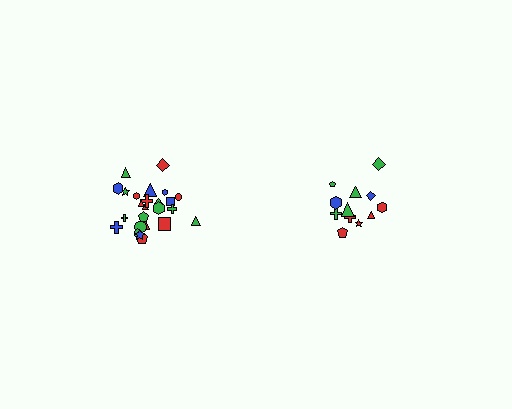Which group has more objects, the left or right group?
The left group.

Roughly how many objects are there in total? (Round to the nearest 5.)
Roughly 35 objects in total.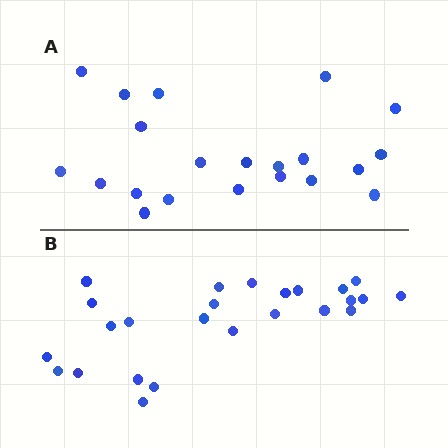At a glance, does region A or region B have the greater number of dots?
Region B (the bottom region) has more dots.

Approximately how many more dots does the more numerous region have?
Region B has about 4 more dots than region A.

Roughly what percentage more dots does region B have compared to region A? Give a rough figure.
About 20% more.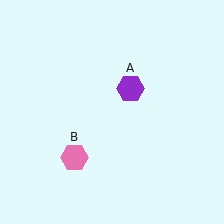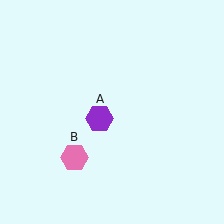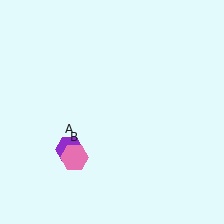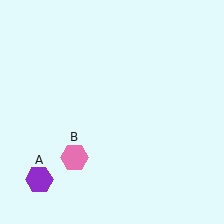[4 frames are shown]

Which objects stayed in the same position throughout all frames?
Pink hexagon (object B) remained stationary.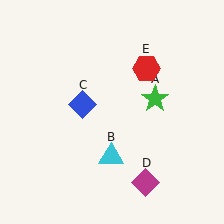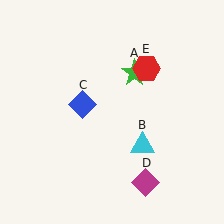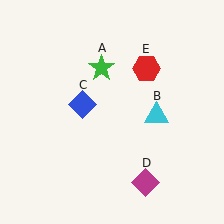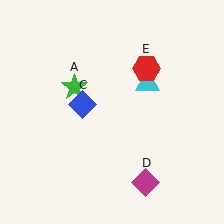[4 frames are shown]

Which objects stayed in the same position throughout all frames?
Blue diamond (object C) and magenta diamond (object D) and red hexagon (object E) remained stationary.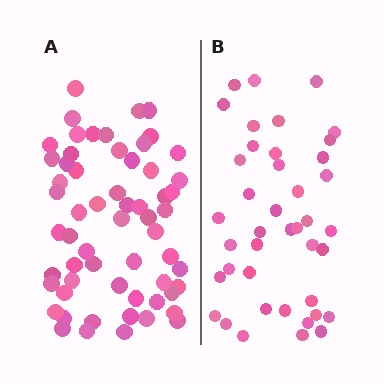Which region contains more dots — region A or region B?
Region A (the left region) has more dots.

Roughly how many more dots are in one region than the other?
Region A has approximately 20 more dots than region B.